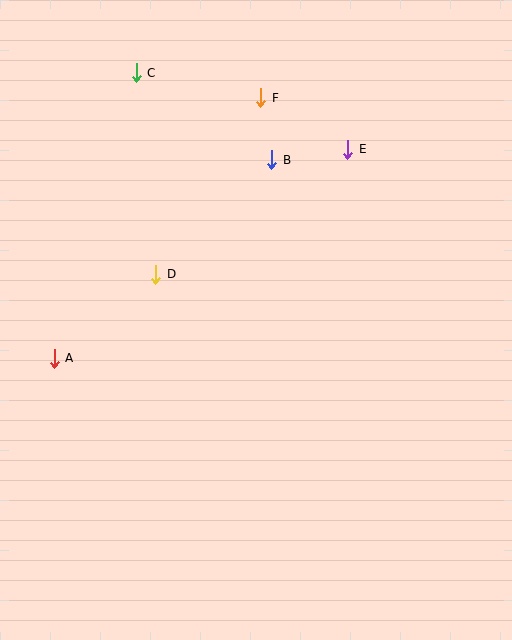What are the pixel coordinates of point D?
Point D is at (156, 274).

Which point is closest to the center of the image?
Point D at (156, 274) is closest to the center.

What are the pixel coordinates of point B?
Point B is at (272, 160).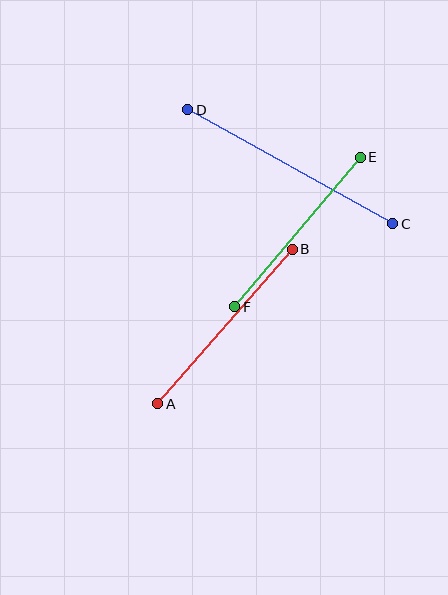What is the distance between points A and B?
The distance is approximately 205 pixels.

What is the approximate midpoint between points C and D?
The midpoint is at approximately (290, 167) pixels.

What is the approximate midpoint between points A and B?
The midpoint is at approximately (225, 327) pixels.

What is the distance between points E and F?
The distance is approximately 195 pixels.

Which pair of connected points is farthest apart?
Points C and D are farthest apart.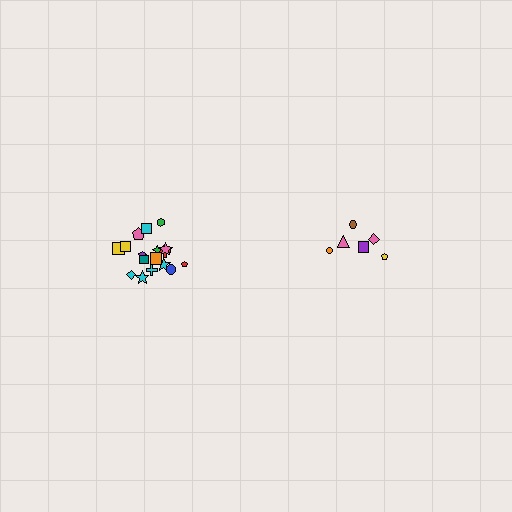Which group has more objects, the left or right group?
The left group.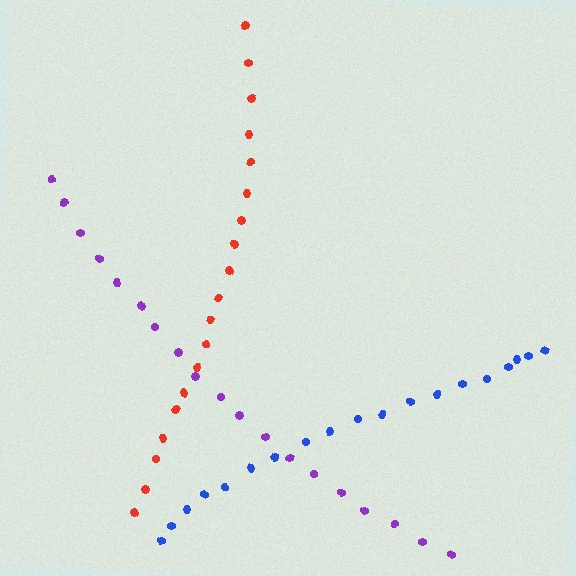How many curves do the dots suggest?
There are 3 distinct paths.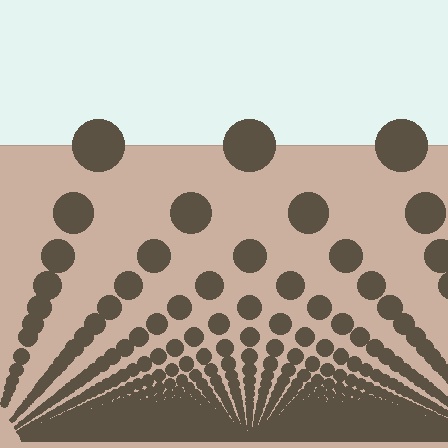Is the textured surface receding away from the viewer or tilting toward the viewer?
The surface appears to tilt toward the viewer. Texture elements get larger and sparser toward the top.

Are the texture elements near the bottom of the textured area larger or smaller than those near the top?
Smaller. The gradient is inverted — elements near the bottom are smaller and denser.